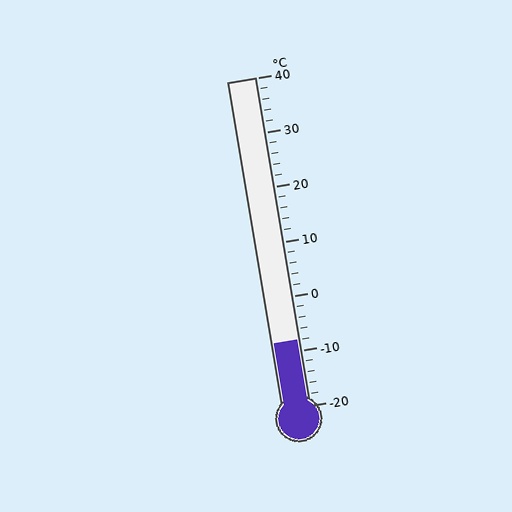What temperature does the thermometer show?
The thermometer shows approximately -8°C.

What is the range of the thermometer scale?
The thermometer scale ranges from -20°C to 40°C.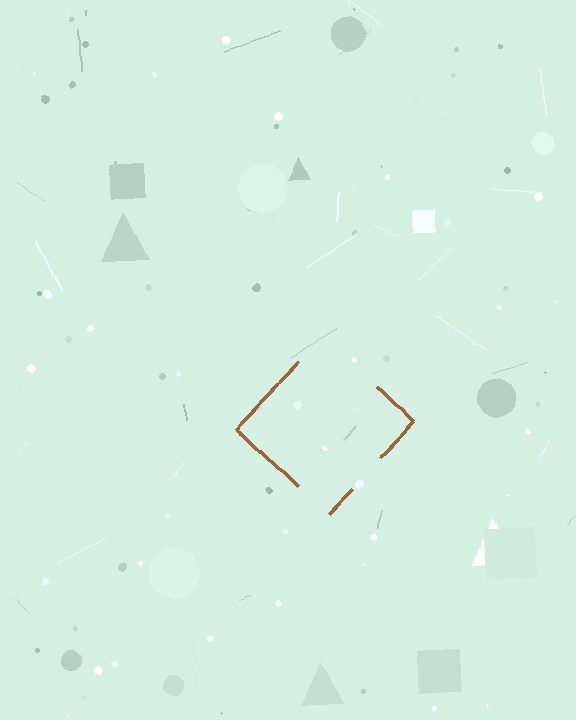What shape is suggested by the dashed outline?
The dashed outline suggests a diamond.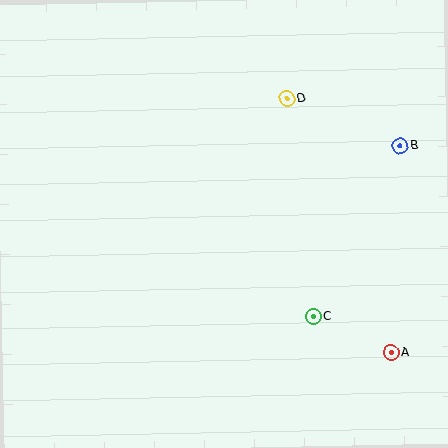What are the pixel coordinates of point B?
Point B is at (400, 146).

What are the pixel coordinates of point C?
Point C is at (313, 317).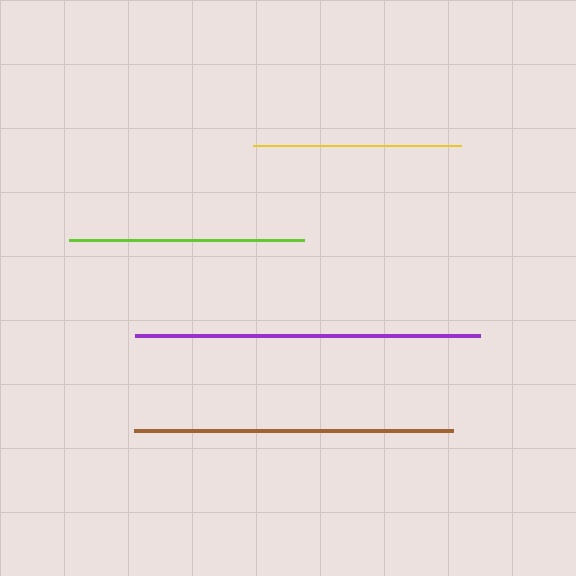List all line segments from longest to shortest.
From longest to shortest: purple, brown, lime, yellow.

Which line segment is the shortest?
The yellow line is the shortest at approximately 208 pixels.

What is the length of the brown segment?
The brown segment is approximately 320 pixels long.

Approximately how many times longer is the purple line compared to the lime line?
The purple line is approximately 1.5 times the length of the lime line.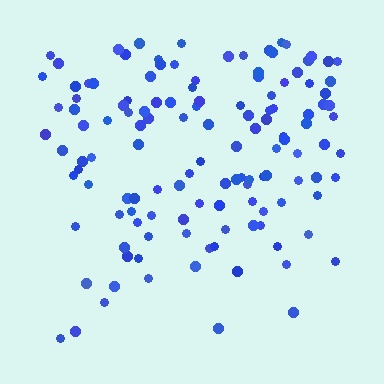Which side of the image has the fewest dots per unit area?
The bottom.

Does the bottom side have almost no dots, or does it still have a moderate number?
Still a moderate number, just noticeably fewer than the top.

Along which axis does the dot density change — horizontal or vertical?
Vertical.